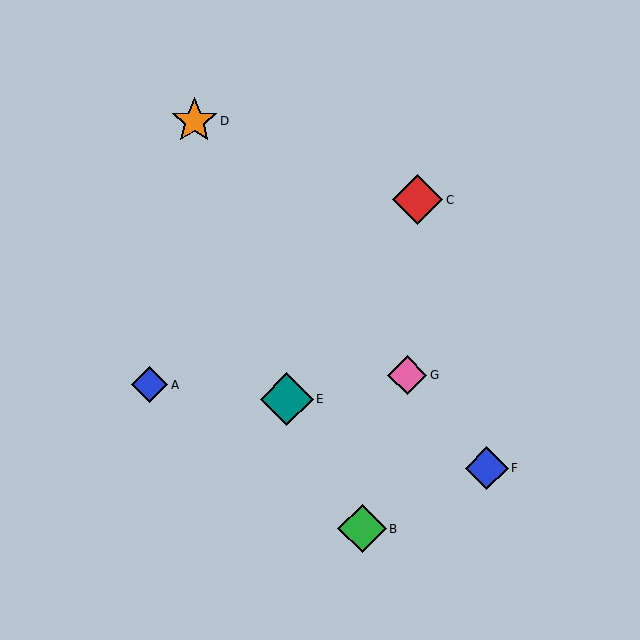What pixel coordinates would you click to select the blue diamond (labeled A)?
Click at (149, 385) to select the blue diamond A.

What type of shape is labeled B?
Shape B is a green diamond.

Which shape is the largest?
The teal diamond (labeled E) is the largest.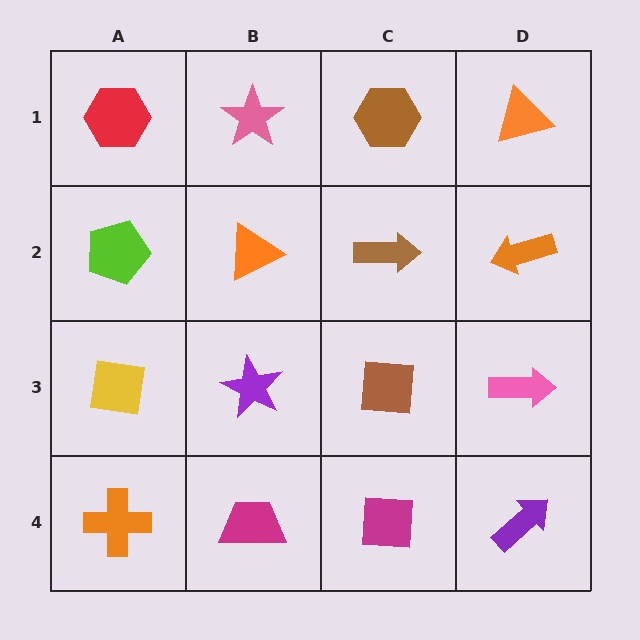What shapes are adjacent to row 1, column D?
An orange arrow (row 2, column D), a brown hexagon (row 1, column C).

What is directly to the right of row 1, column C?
An orange triangle.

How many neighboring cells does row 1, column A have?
2.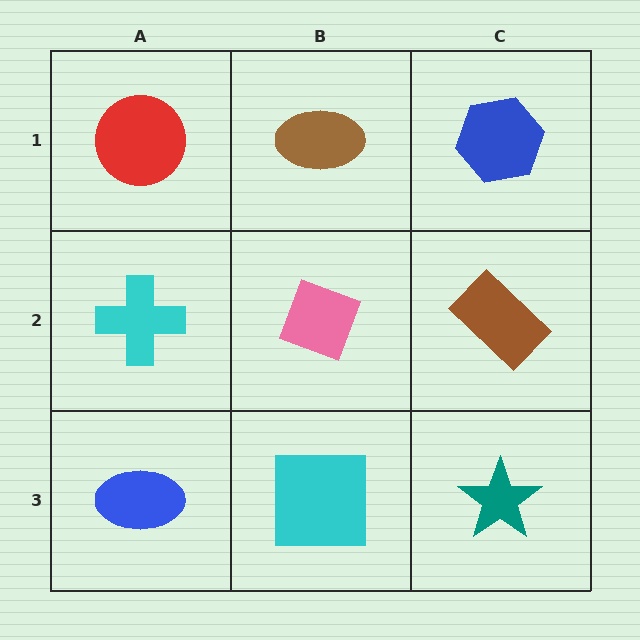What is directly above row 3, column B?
A pink diamond.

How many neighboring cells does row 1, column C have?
2.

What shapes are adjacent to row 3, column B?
A pink diamond (row 2, column B), a blue ellipse (row 3, column A), a teal star (row 3, column C).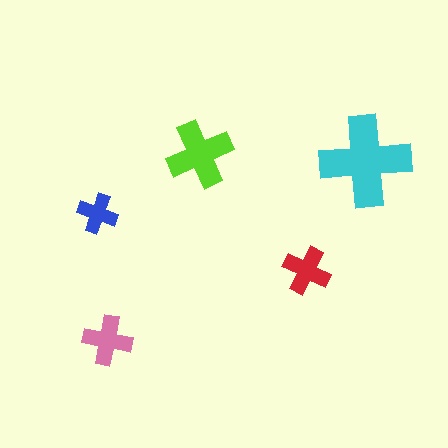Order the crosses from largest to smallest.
the cyan one, the lime one, the pink one, the red one, the blue one.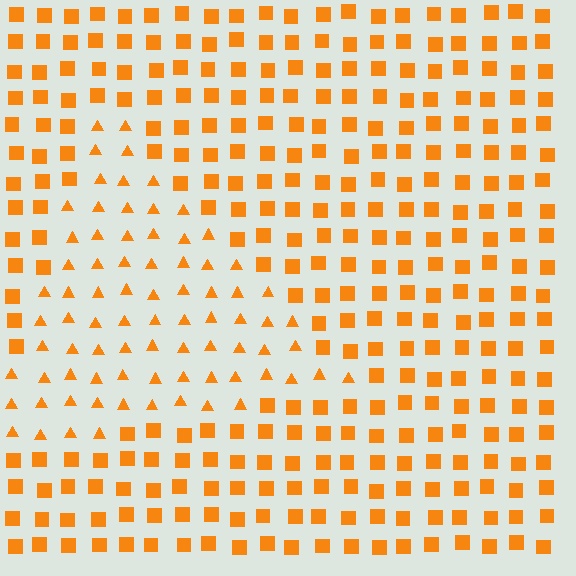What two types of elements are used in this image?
The image uses triangles inside the triangle region and squares outside it.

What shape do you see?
I see a triangle.